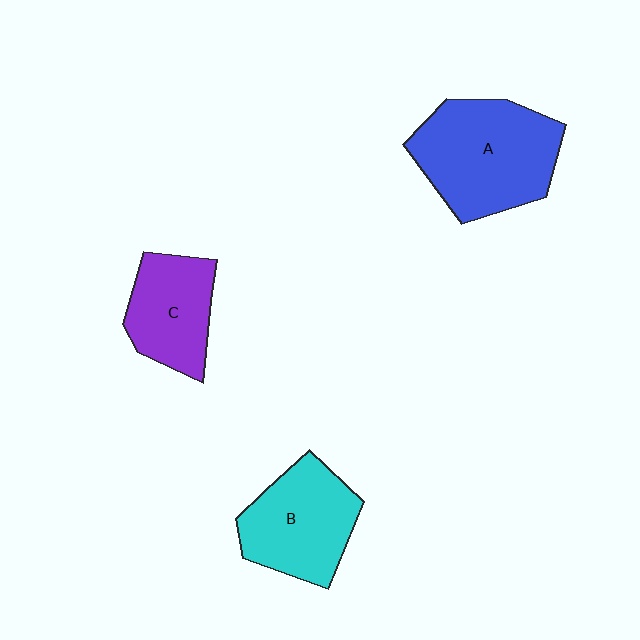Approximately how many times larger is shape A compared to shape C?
Approximately 1.6 times.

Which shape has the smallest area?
Shape C (purple).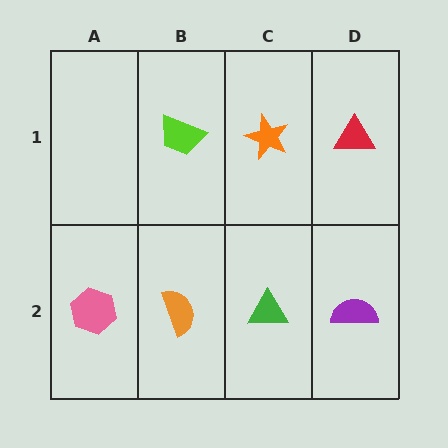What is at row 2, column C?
A green triangle.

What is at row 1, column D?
A red triangle.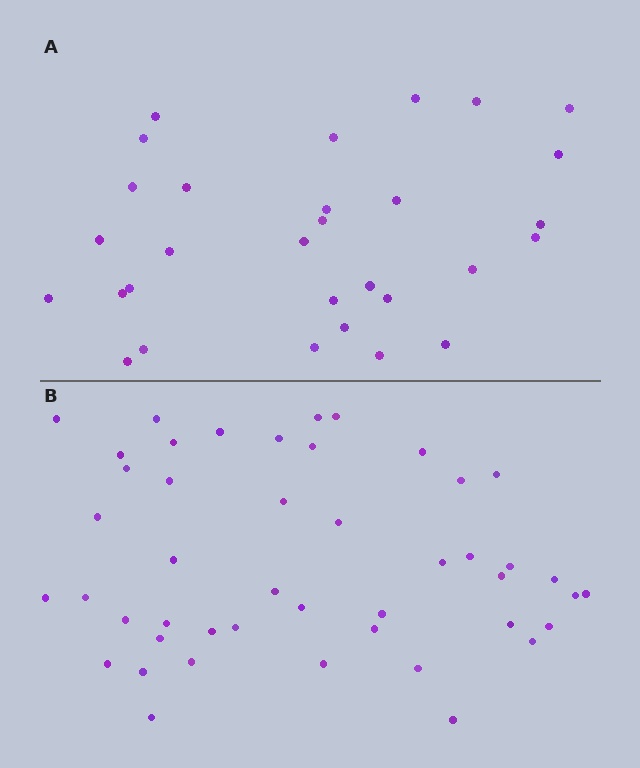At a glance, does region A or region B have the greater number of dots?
Region B (the bottom region) has more dots.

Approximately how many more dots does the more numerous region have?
Region B has approximately 15 more dots than region A.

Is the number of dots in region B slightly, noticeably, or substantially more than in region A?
Region B has substantially more. The ratio is roughly 1.5 to 1.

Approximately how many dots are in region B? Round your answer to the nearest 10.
About 50 dots. (The exact count is 46, which rounds to 50.)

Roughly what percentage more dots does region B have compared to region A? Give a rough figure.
About 55% more.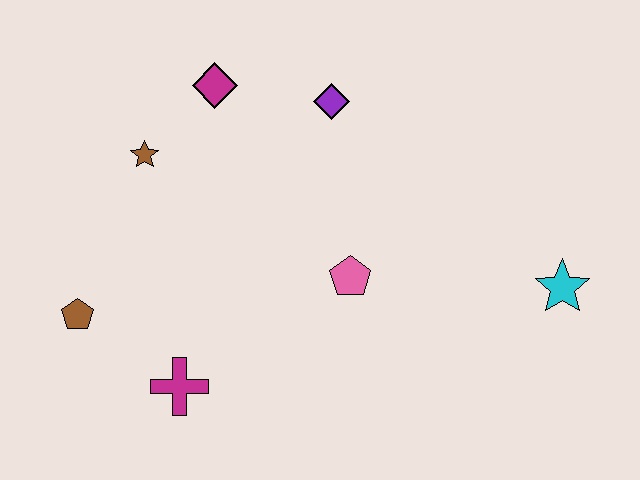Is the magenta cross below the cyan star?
Yes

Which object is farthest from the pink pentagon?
The brown pentagon is farthest from the pink pentagon.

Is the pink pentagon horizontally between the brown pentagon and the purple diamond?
No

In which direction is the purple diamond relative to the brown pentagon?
The purple diamond is to the right of the brown pentagon.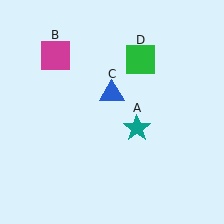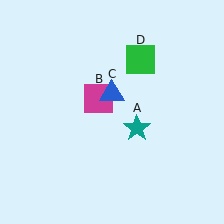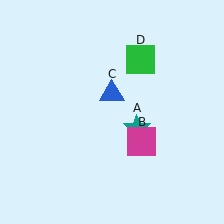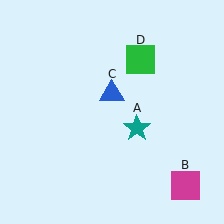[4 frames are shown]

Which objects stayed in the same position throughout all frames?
Teal star (object A) and blue triangle (object C) and green square (object D) remained stationary.